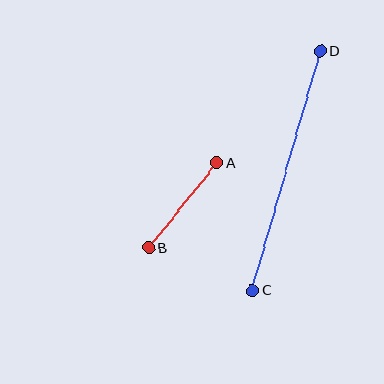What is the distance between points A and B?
The distance is approximately 109 pixels.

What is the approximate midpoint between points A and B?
The midpoint is at approximately (183, 206) pixels.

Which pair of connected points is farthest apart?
Points C and D are farthest apart.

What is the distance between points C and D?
The distance is approximately 249 pixels.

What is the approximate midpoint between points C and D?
The midpoint is at approximately (286, 171) pixels.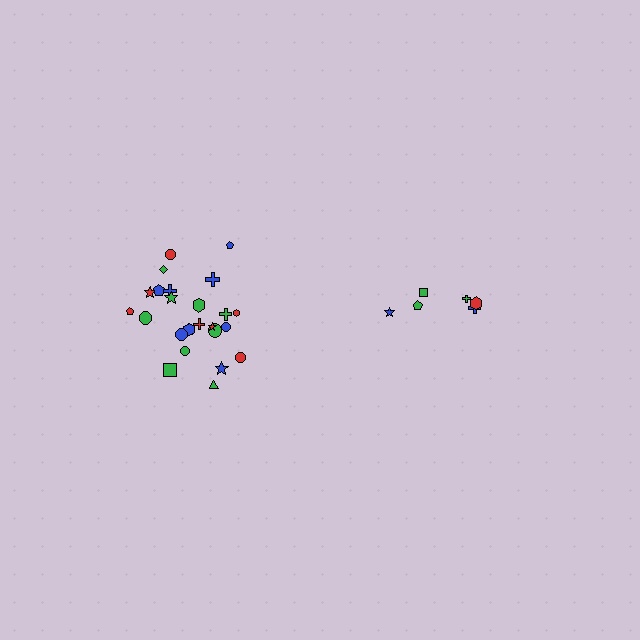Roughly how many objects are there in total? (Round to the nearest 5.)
Roughly 30 objects in total.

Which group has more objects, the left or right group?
The left group.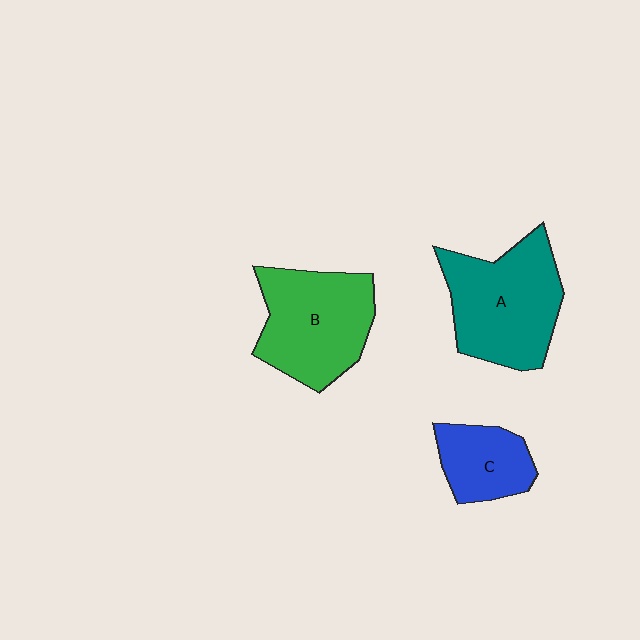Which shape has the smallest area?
Shape C (blue).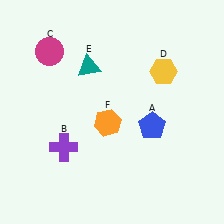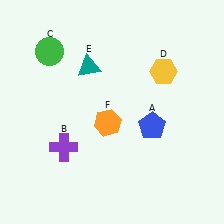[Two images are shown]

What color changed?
The circle (C) changed from magenta in Image 1 to green in Image 2.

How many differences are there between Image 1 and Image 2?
There is 1 difference between the two images.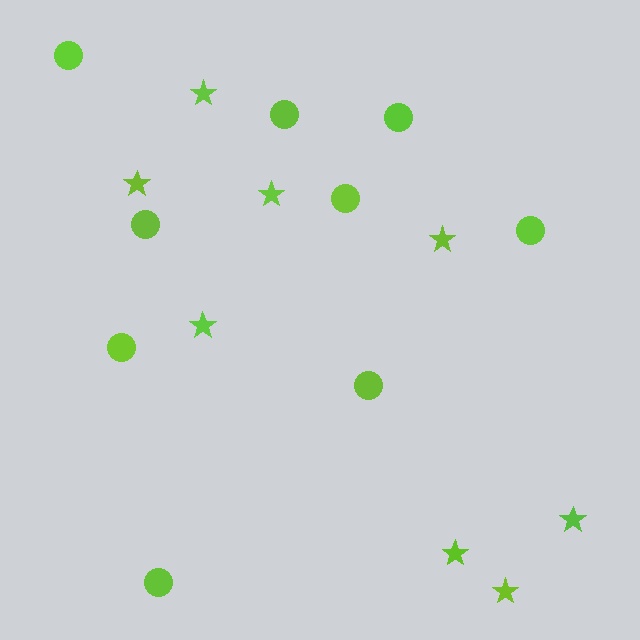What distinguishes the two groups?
There are 2 groups: one group of circles (9) and one group of stars (8).